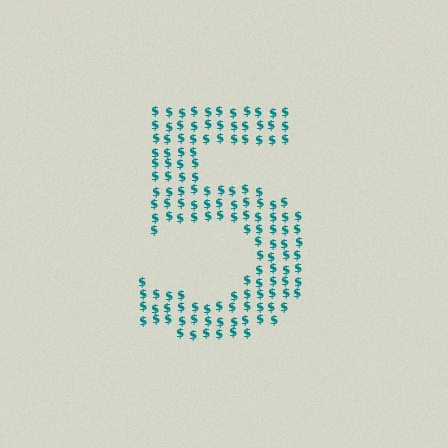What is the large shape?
The large shape is the digit 5.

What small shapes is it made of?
It is made of small dollar signs.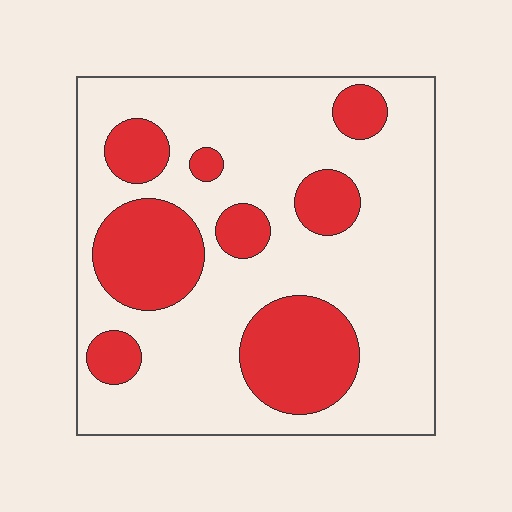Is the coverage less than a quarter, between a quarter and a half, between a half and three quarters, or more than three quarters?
Between a quarter and a half.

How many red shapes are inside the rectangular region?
8.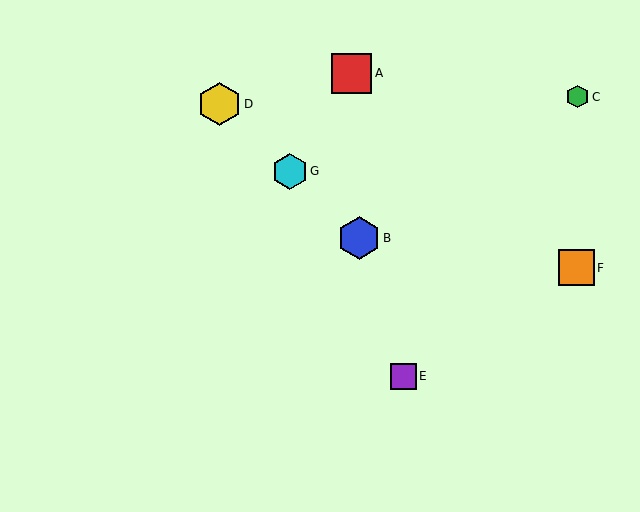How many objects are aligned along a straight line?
3 objects (B, D, G) are aligned along a straight line.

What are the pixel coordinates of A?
Object A is at (351, 73).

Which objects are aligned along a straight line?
Objects B, D, G are aligned along a straight line.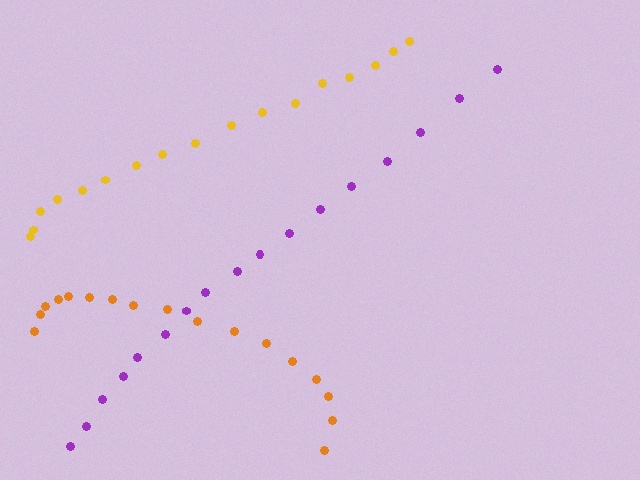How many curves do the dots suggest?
There are 3 distinct paths.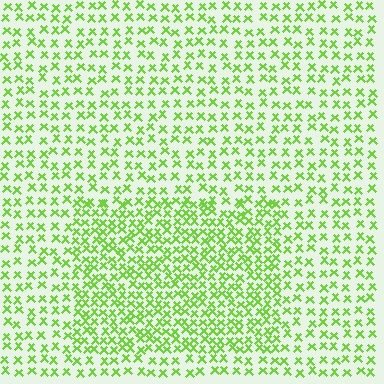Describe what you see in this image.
The image contains small lime elements arranged at two different densities. A rectangle-shaped region is visible where the elements are more densely packed than the surrounding area.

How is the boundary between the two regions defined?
The boundary is defined by a change in element density (approximately 1.8x ratio). All elements are the same color, size, and shape.